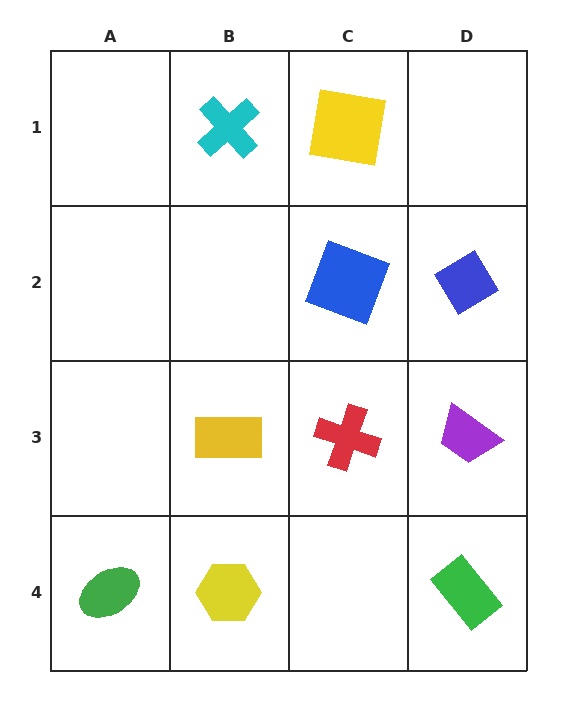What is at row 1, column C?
A yellow square.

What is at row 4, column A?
A green ellipse.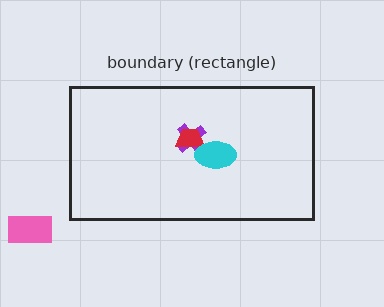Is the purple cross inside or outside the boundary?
Inside.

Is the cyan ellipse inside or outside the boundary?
Inside.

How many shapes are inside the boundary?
3 inside, 1 outside.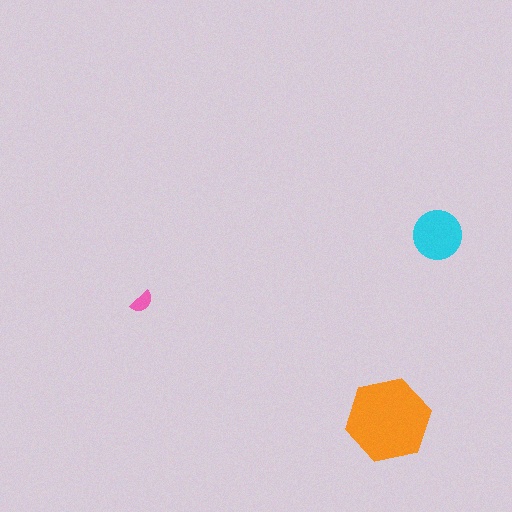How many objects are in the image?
There are 3 objects in the image.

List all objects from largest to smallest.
The orange hexagon, the cyan circle, the pink semicircle.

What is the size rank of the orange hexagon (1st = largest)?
1st.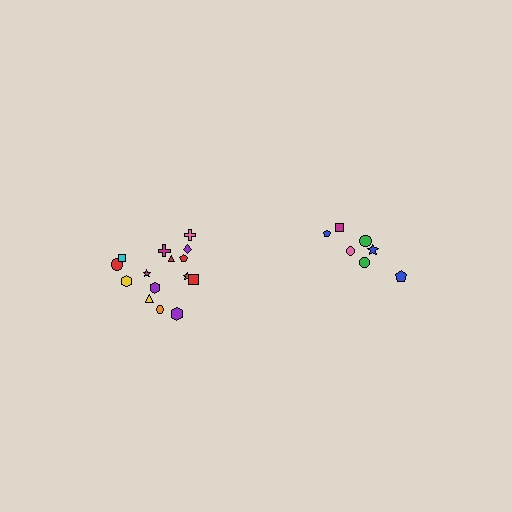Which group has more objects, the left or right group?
The left group.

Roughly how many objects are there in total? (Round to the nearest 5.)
Roughly 20 objects in total.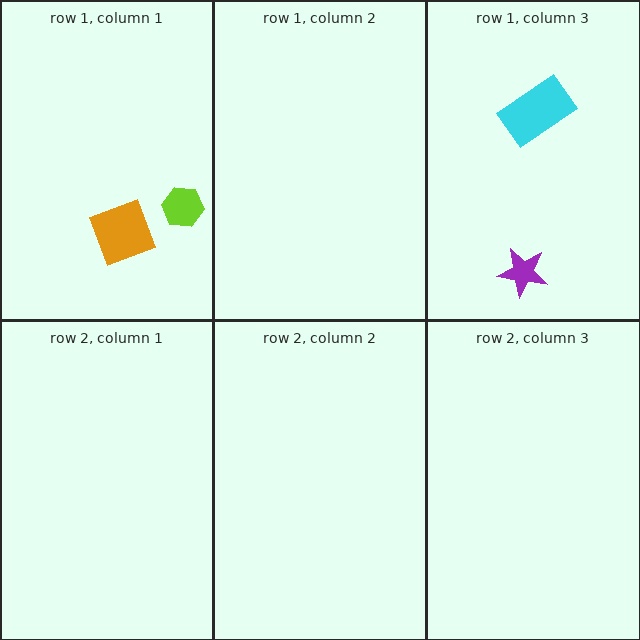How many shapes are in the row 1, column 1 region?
2.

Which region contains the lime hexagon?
The row 1, column 1 region.